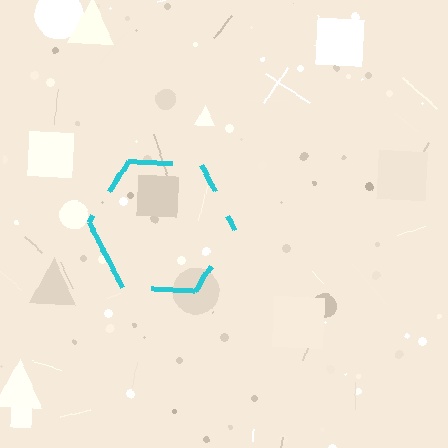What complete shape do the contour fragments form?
The contour fragments form a hexagon.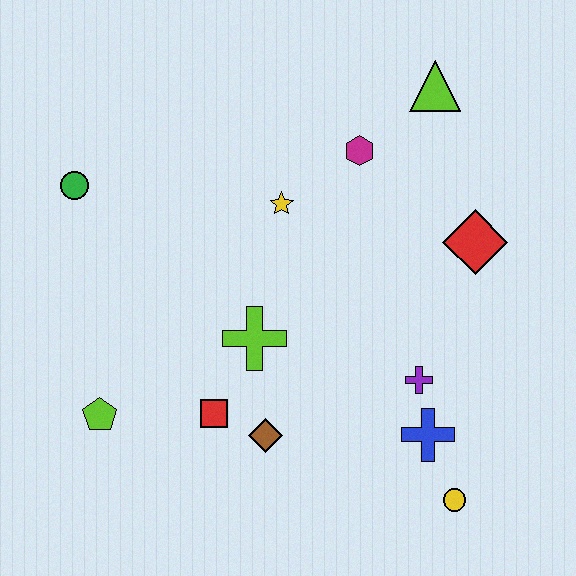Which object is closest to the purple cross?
The blue cross is closest to the purple cross.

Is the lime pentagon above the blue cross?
Yes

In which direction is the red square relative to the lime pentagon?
The red square is to the right of the lime pentagon.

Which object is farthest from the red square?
The lime triangle is farthest from the red square.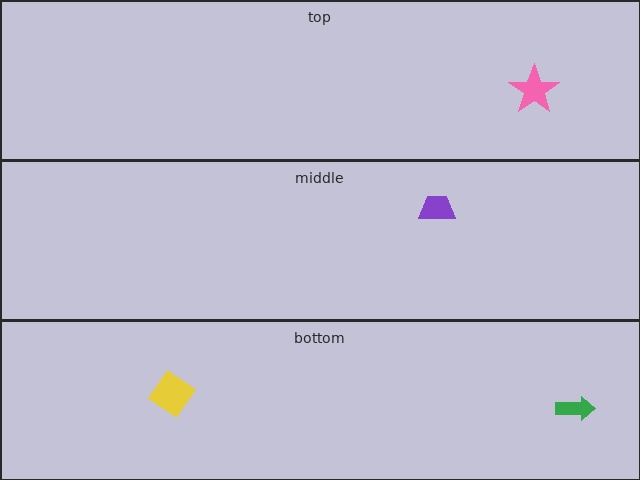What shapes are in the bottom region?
The green arrow, the yellow diamond.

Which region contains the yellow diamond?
The bottom region.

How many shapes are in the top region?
1.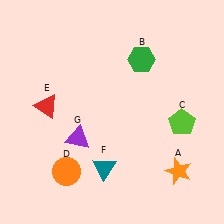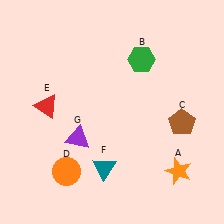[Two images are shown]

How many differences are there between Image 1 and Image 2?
There is 1 difference between the two images.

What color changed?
The pentagon (C) changed from lime in Image 1 to brown in Image 2.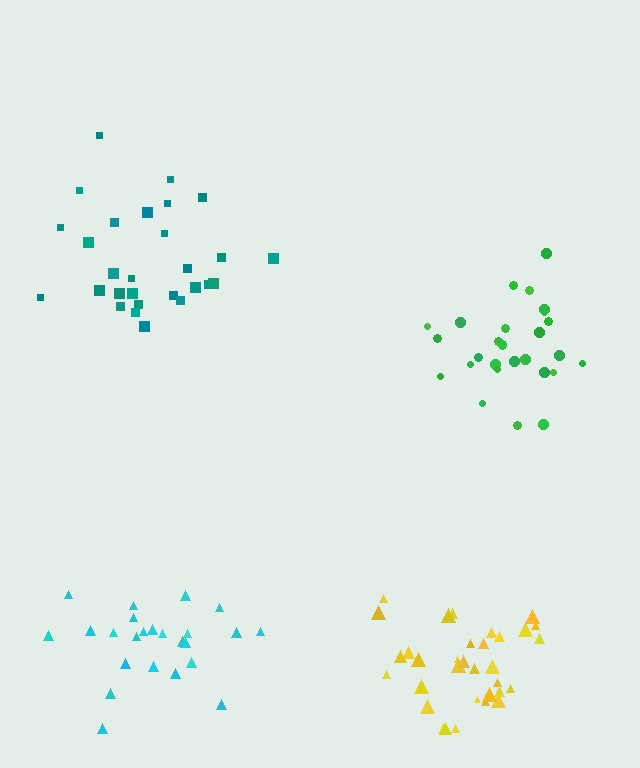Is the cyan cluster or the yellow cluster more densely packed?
Yellow.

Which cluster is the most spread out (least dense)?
Teal.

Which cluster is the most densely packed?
Yellow.